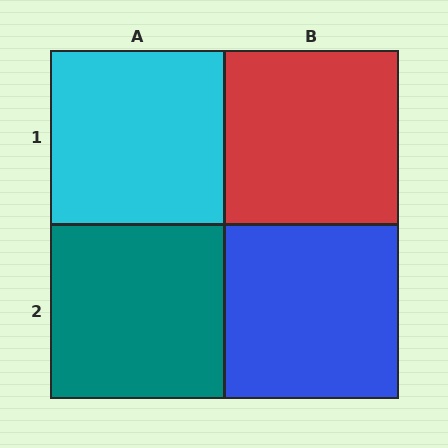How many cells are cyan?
1 cell is cyan.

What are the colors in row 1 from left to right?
Cyan, red.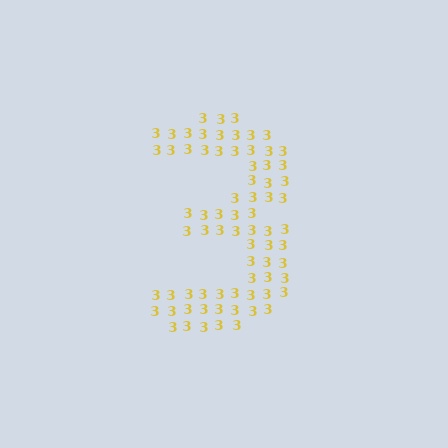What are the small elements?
The small elements are digit 3's.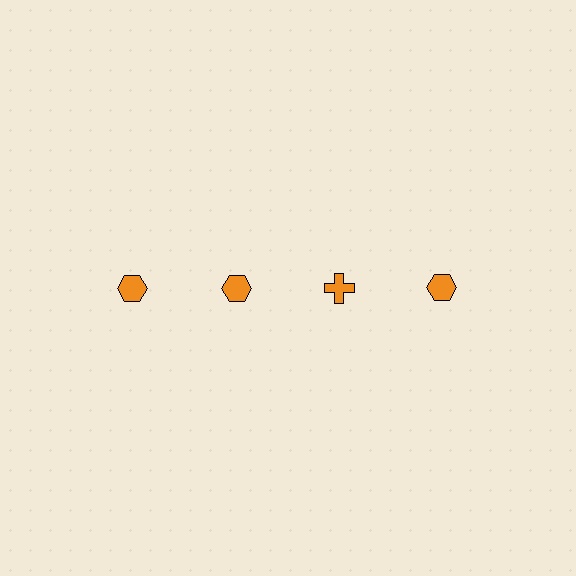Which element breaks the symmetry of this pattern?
The orange cross in the top row, center column breaks the symmetry. All other shapes are orange hexagons.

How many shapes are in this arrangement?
There are 4 shapes arranged in a grid pattern.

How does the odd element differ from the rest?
It has a different shape: cross instead of hexagon.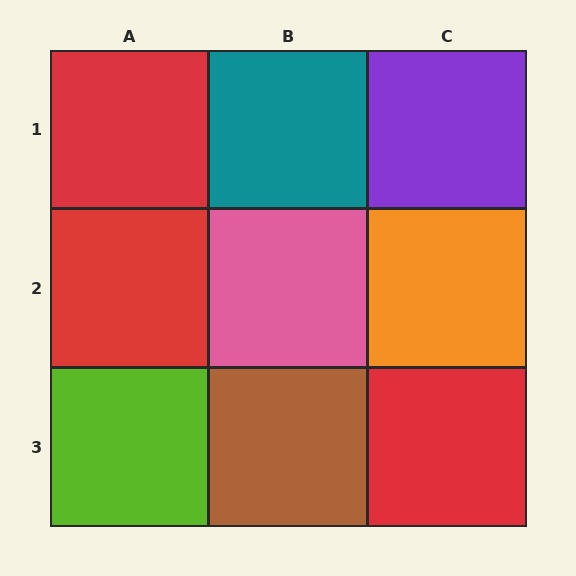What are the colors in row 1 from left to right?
Red, teal, purple.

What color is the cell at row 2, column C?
Orange.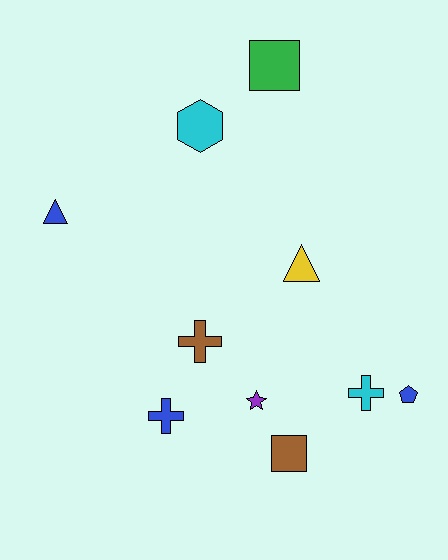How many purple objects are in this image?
There is 1 purple object.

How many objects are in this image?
There are 10 objects.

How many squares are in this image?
There are 2 squares.